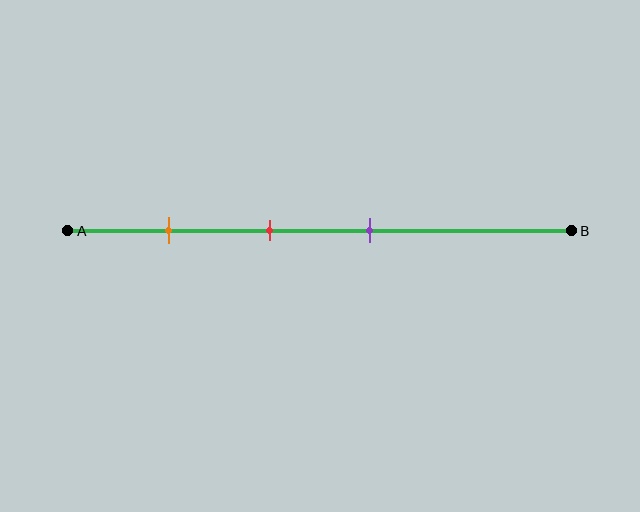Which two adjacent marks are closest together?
The red and purple marks are the closest adjacent pair.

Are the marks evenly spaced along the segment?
Yes, the marks are approximately evenly spaced.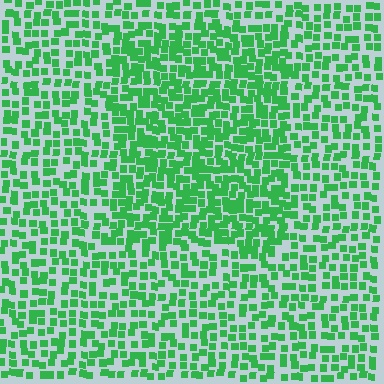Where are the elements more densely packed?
The elements are more densely packed inside the rectangle boundary.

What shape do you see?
I see a rectangle.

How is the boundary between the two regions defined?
The boundary is defined by a change in element density (approximately 1.6x ratio). All elements are the same color, size, and shape.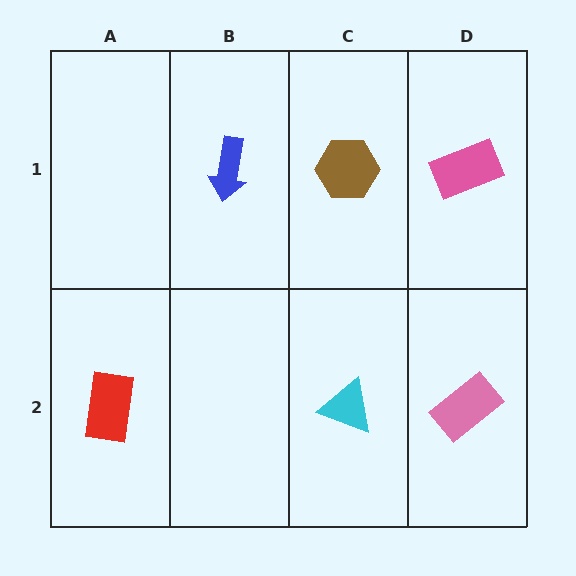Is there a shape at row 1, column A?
No, that cell is empty.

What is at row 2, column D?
A pink rectangle.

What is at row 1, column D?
A pink rectangle.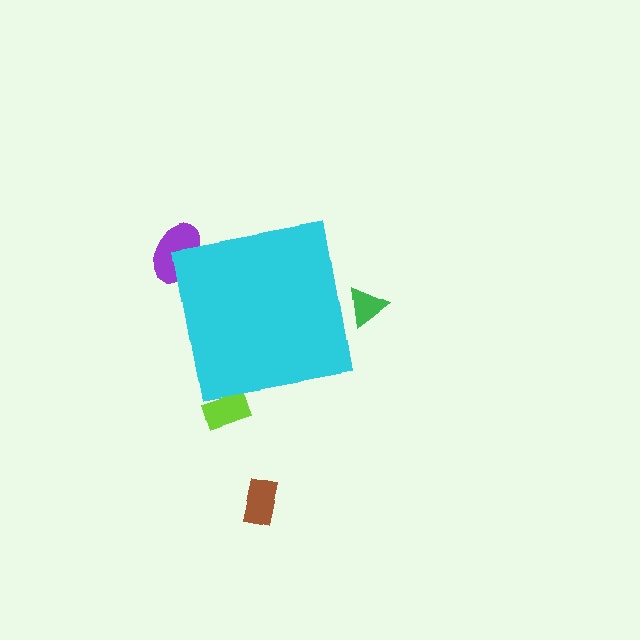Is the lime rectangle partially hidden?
Yes, the lime rectangle is partially hidden behind the cyan square.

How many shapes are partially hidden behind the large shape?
3 shapes are partially hidden.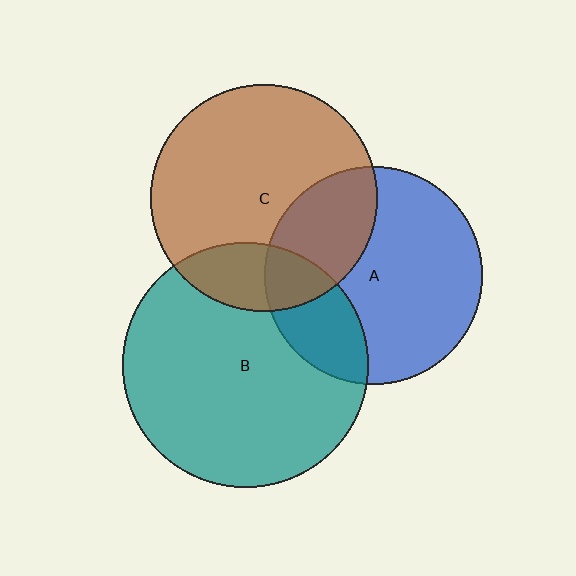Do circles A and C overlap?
Yes.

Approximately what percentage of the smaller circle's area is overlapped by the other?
Approximately 30%.